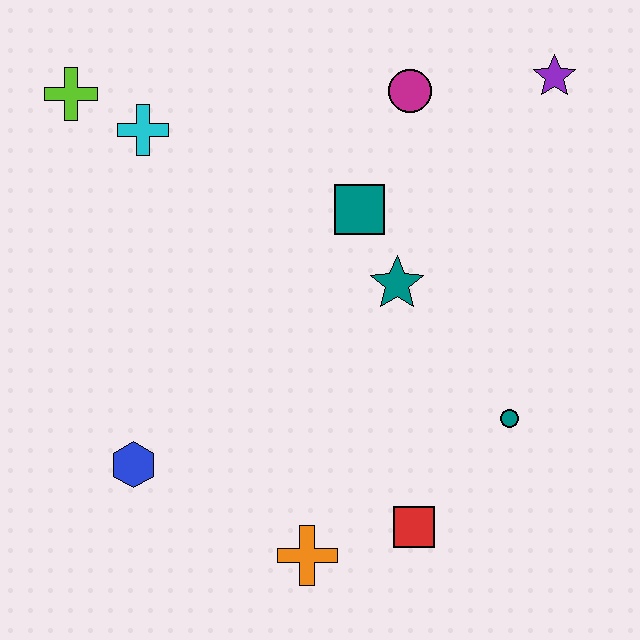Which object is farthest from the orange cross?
The purple star is farthest from the orange cross.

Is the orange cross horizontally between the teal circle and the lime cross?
Yes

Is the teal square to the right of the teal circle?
No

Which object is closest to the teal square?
The teal star is closest to the teal square.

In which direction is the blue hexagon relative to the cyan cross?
The blue hexagon is below the cyan cross.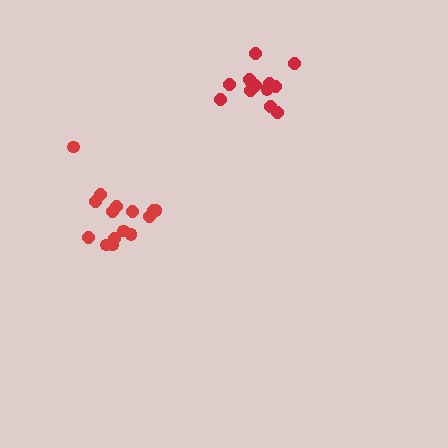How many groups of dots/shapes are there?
There are 2 groups.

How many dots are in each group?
Group 1: 15 dots, Group 2: 13 dots (28 total).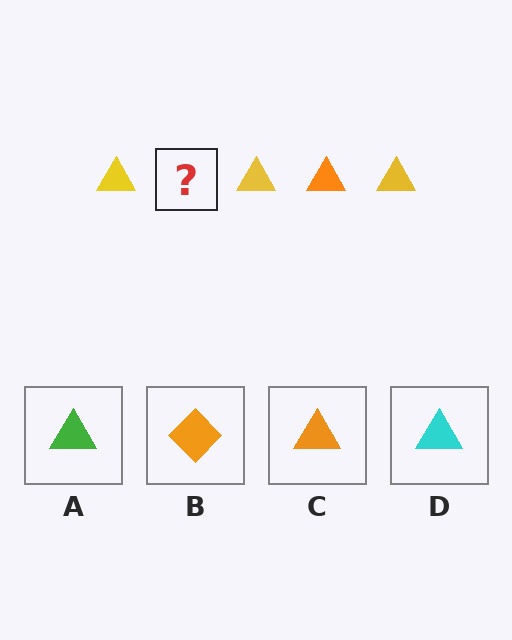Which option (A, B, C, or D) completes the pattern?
C.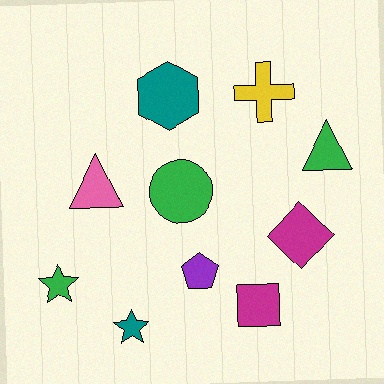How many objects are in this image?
There are 10 objects.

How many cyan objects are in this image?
There are no cyan objects.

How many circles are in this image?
There is 1 circle.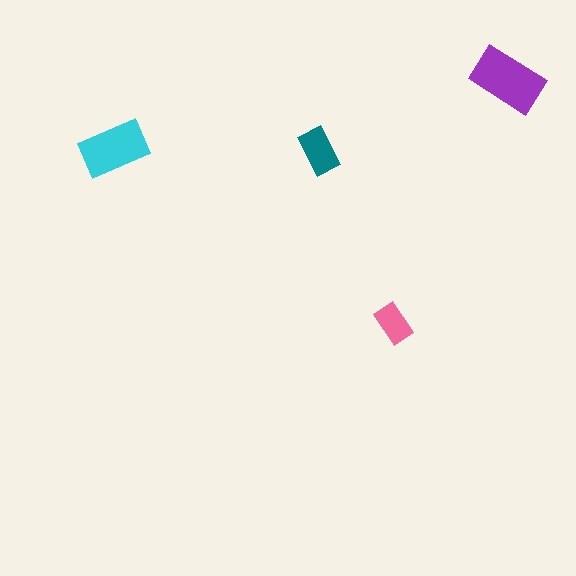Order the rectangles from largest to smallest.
the purple one, the cyan one, the teal one, the pink one.